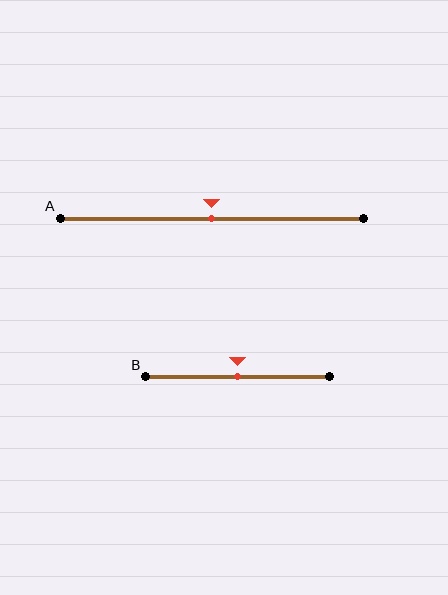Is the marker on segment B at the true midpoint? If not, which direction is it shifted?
Yes, the marker on segment B is at the true midpoint.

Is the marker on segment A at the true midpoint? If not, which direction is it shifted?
Yes, the marker on segment A is at the true midpoint.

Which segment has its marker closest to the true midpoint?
Segment A has its marker closest to the true midpoint.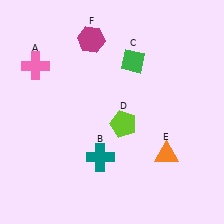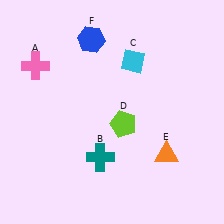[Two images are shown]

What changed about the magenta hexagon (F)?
In Image 1, F is magenta. In Image 2, it changed to blue.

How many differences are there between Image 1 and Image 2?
There are 2 differences between the two images.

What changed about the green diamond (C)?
In Image 1, C is green. In Image 2, it changed to cyan.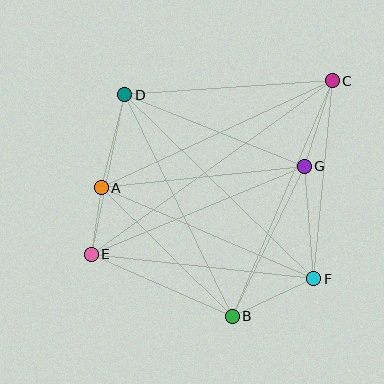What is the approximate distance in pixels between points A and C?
The distance between A and C is approximately 255 pixels.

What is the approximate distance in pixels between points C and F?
The distance between C and F is approximately 199 pixels.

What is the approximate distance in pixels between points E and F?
The distance between E and F is approximately 224 pixels.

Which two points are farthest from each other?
Points C and E are farthest from each other.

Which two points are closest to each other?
Points A and E are closest to each other.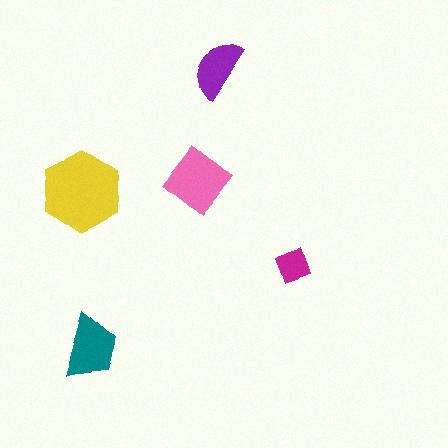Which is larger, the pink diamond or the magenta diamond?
The pink diamond.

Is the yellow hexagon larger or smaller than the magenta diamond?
Larger.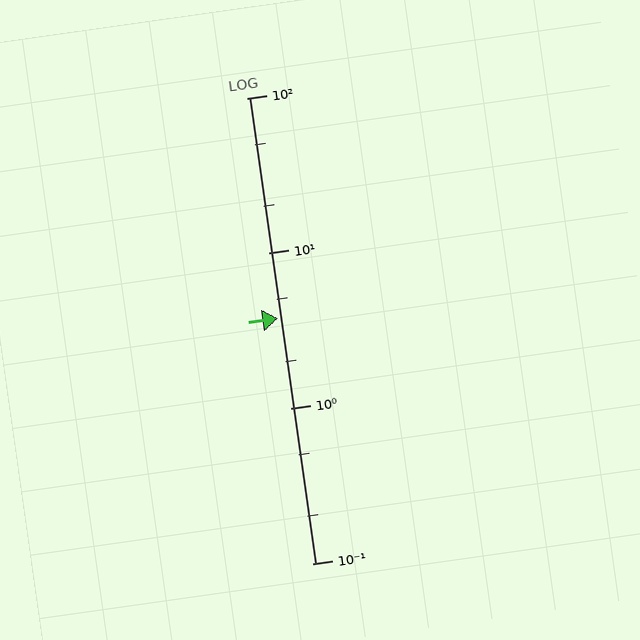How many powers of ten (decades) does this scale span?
The scale spans 3 decades, from 0.1 to 100.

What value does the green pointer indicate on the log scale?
The pointer indicates approximately 3.8.